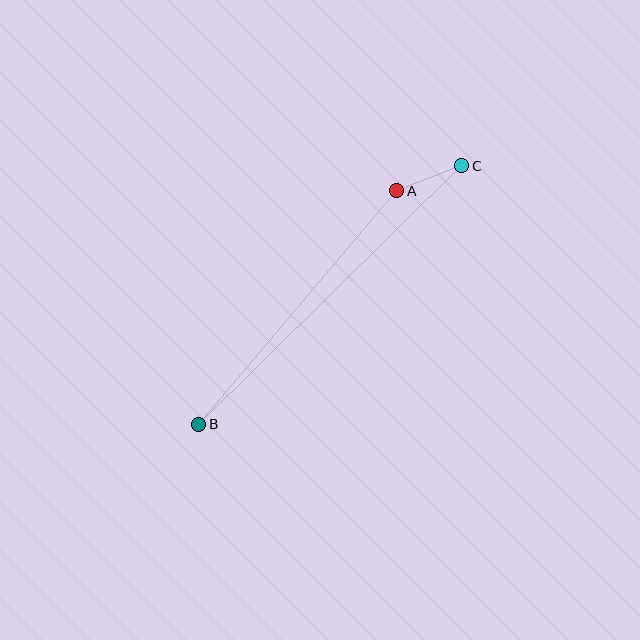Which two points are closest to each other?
Points A and C are closest to each other.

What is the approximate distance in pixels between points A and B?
The distance between A and B is approximately 306 pixels.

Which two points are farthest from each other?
Points B and C are farthest from each other.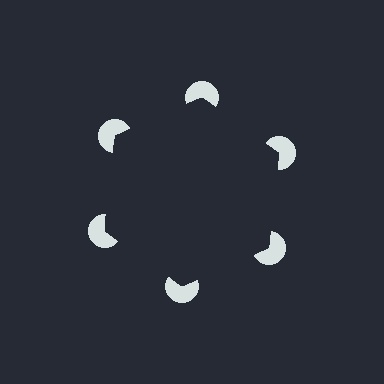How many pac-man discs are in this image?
There are 6 — one at each vertex of the illusory hexagon.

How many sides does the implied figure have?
6 sides.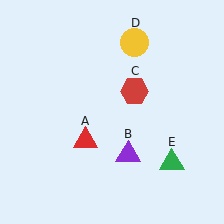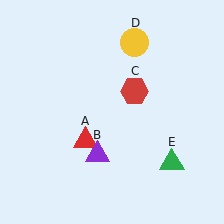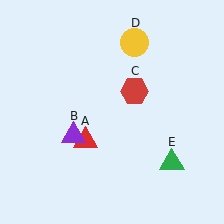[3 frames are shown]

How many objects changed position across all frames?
1 object changed position: purple triangle (object B).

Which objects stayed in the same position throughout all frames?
Red triangle (object A) and red hexagon (object C) and yellow circle (object D) and green triangle (object E) remained stationary.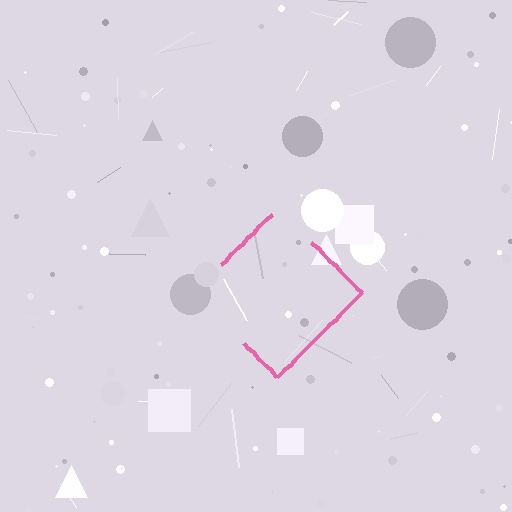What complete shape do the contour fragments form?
The contour fragments form a diamond.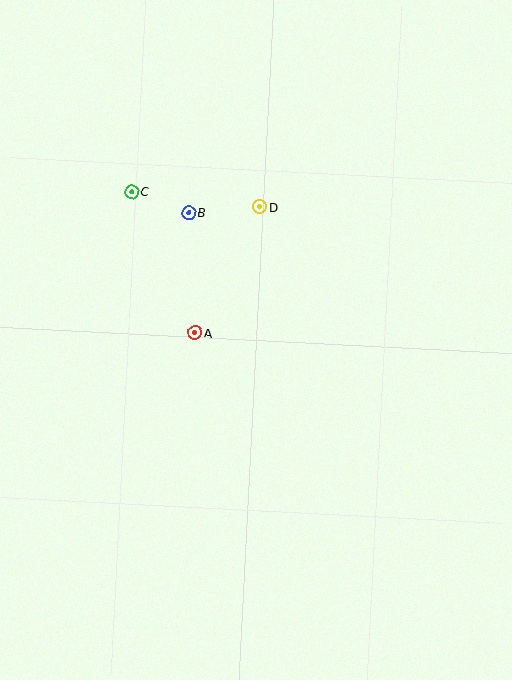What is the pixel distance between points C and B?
The distance between C and B is 61 pixels.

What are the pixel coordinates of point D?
Point D is at (260, 207).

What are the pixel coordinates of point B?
Point B is at (189, 213).